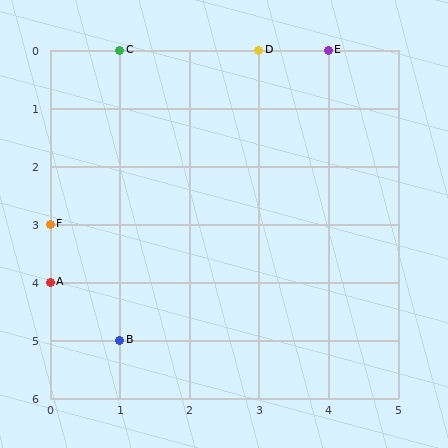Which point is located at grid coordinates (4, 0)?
Point E is at (4, 0).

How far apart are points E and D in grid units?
Points E and D are 1 column apart.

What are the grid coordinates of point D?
Point D is at grid coordinates (3, 0).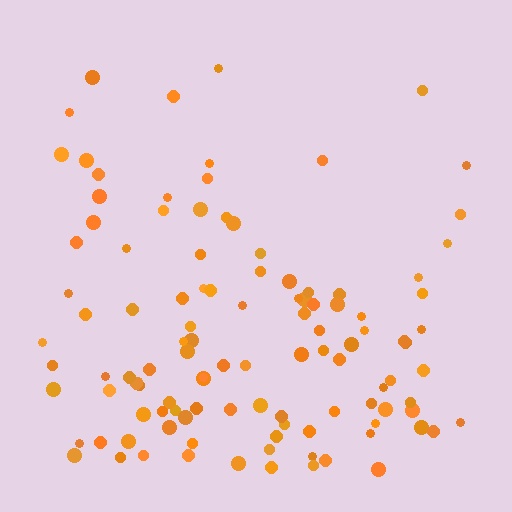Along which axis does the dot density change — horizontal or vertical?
Vertical.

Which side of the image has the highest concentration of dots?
The bottom.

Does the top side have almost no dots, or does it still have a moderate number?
Still a moderate number, just noticeably fewer than the bottom.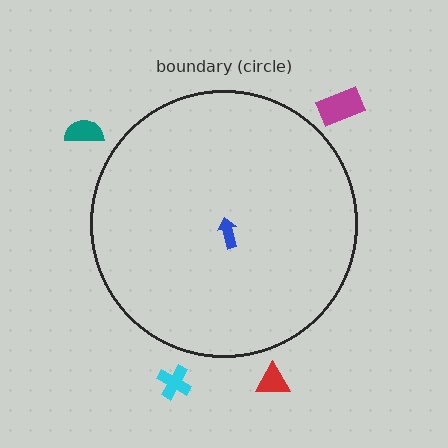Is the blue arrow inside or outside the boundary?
Inside.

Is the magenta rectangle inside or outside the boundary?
Outside.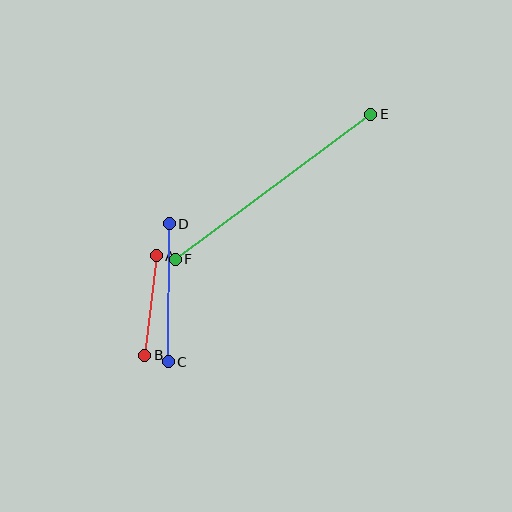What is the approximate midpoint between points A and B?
The midpoint is at approximately (151, 305) pixels.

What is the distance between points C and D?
The distance is approximately 138 pixels.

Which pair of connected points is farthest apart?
Points E and F are farthest apart.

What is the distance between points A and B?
The distance is approximately 101 pixels.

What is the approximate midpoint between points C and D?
The midpoint is at approximately (169, 293) pixels.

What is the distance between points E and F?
The distance is approximately 243 pixels.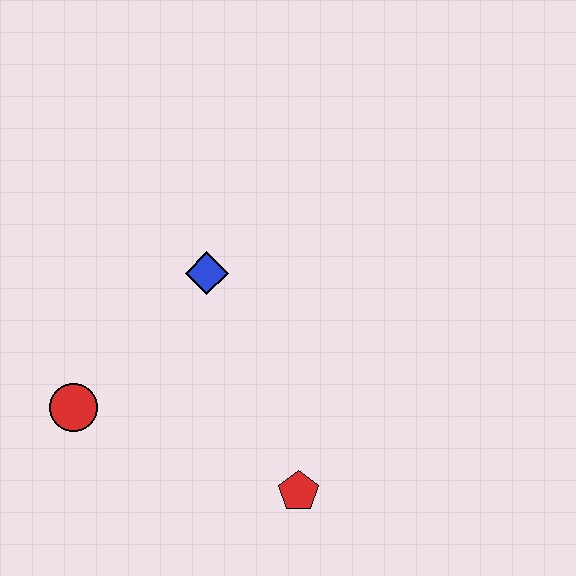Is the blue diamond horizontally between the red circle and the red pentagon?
Yes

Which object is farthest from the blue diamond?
The red pentagon is farthest from the blue diamond.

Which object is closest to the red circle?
The blue diamond is closest to the red circle.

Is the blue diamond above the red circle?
Yes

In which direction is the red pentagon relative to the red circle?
The red pentagon is to the right of the red circle.